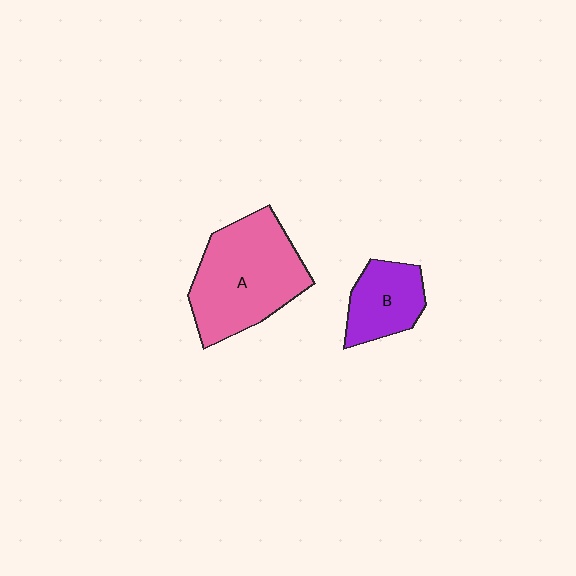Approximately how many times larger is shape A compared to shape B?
Approximately 2.0 times.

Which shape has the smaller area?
Shape B (purple).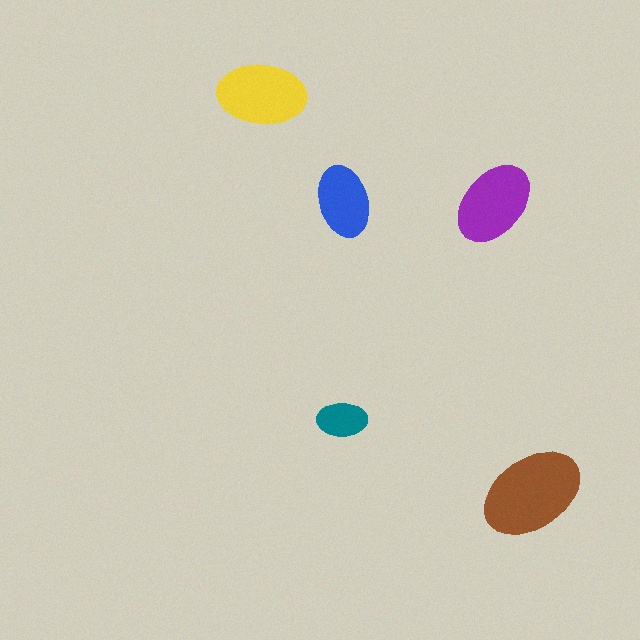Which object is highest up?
The yellow ellipse is topmost.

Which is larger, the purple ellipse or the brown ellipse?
The brown one.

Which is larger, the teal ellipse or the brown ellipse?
The brown one.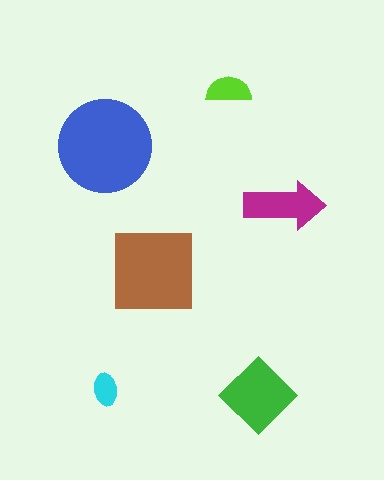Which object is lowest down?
The green diamond is bottommost.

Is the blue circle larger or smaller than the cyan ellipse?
Larger.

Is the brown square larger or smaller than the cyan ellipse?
Larger.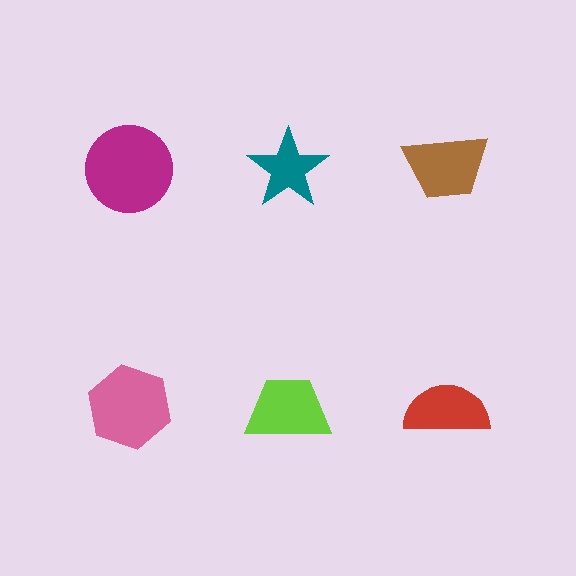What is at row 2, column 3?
A red semicircle.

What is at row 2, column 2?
A lime trapezoid.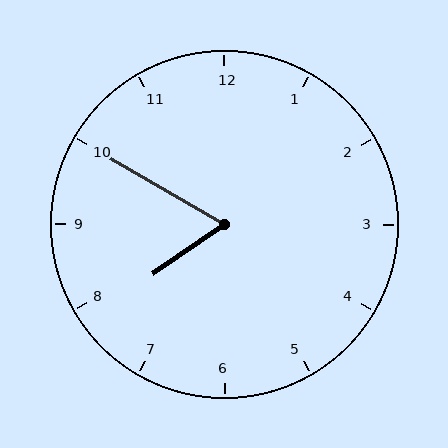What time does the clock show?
7:50.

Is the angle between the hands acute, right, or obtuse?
It is acute.